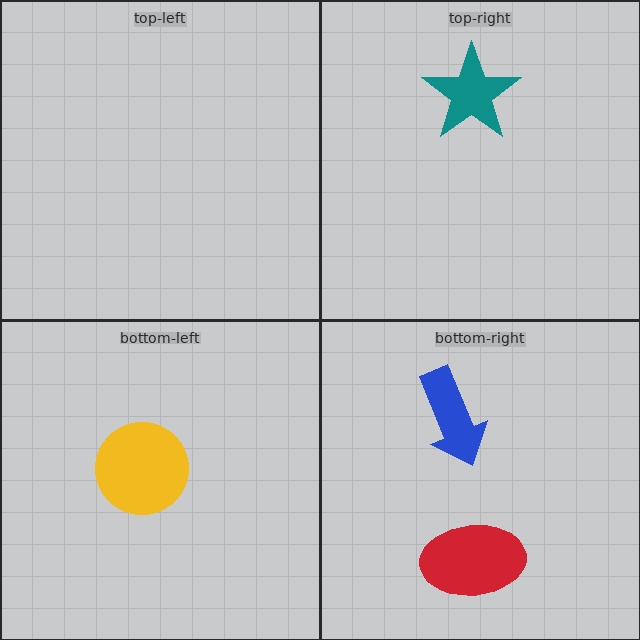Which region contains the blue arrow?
The bottom-right region.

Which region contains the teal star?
The top-right region.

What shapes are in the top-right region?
The teal star.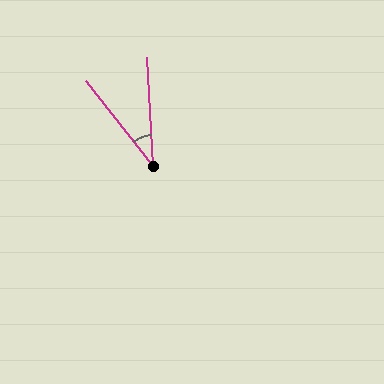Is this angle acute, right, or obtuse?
It is acute.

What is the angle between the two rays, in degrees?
Approximately 35 degrees.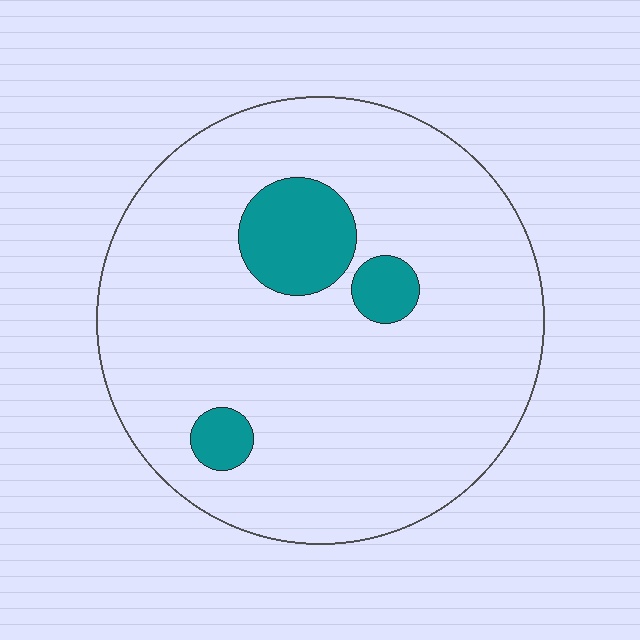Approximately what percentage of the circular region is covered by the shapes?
Approximately 10%.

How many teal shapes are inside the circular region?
3.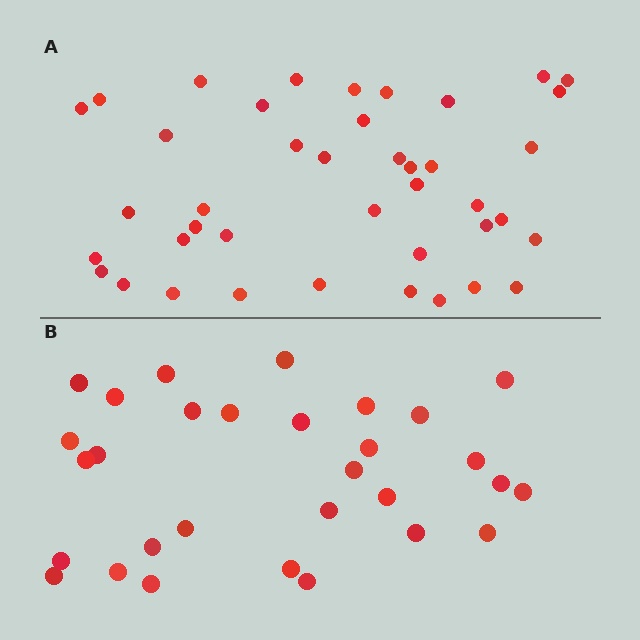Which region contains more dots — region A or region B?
Region A (the top region) has more dots.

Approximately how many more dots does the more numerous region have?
Region A has roughly 12 or so more dots than region B.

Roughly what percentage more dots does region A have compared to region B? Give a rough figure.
About 35% more.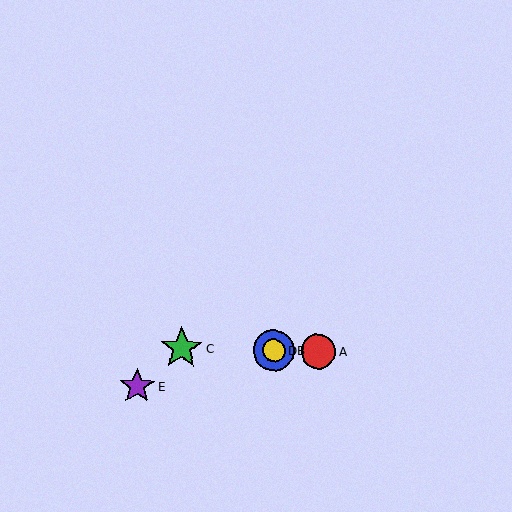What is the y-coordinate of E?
Object E is at y≈386.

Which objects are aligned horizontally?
Objects A, B, C, D are aligned horizontally.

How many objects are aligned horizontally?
4 objects (A, B, C, D) are aligned horizontally.